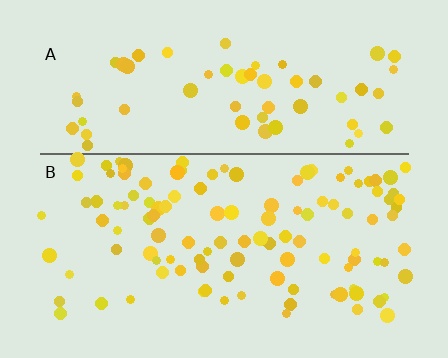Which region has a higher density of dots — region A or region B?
B (the bottom).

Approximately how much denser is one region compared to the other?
Approximately 1.8× — region B over region A.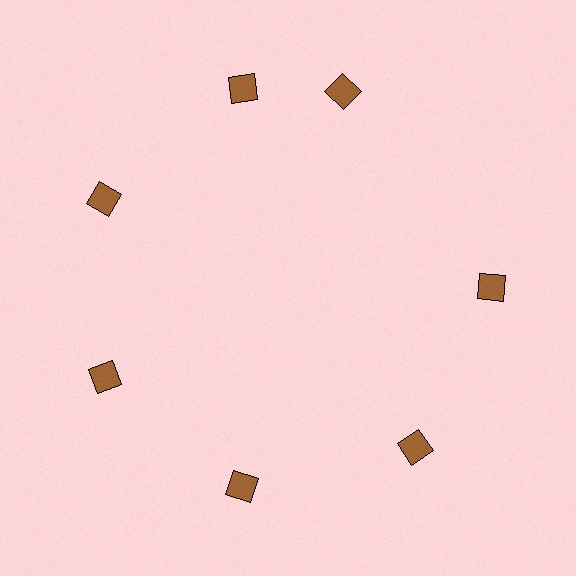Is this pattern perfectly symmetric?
No. The 7 brown diamonds are arranged in a ring, but one element near the 1 o'clock position is rotated out of alignment along the ring, breaking the 7-fold rotational symmetry.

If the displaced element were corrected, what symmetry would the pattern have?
It would have 7-fold rotational symmetry — the pattern would map onto itself every 51 degrees.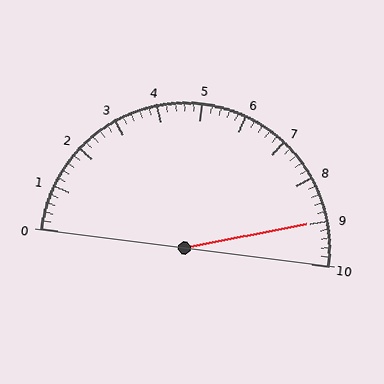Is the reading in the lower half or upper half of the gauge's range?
The reading is in the upper half of the range (0 to 10).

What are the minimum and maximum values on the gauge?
The gauge ranges from 0 to 10.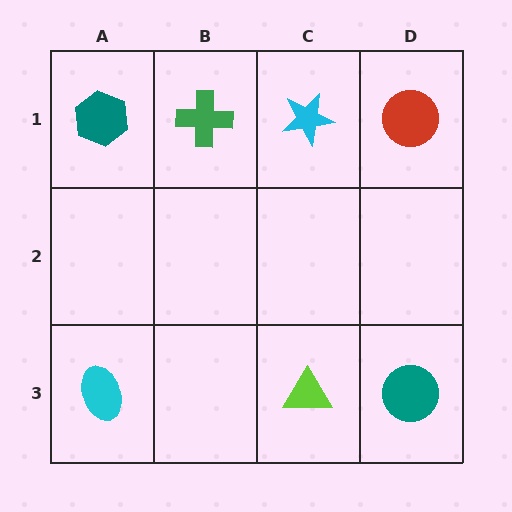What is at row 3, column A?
A cyan ellipse.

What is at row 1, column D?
A red circle.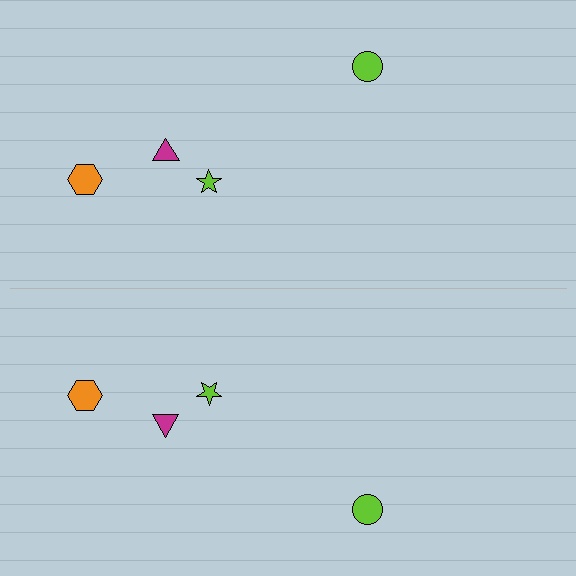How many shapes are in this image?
There are 8 shapes in this image.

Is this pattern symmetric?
Yes, this pattern has bilateral (reflection) symmetry.